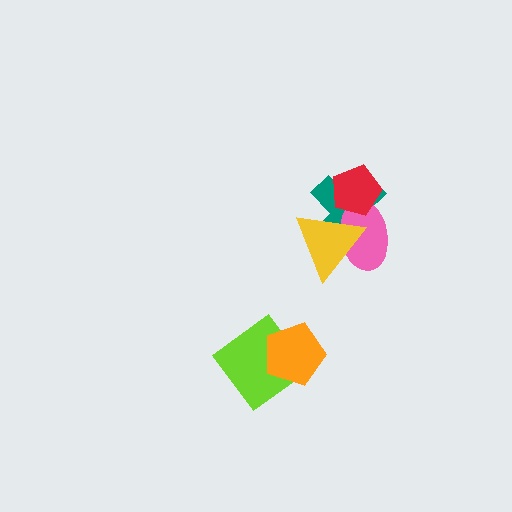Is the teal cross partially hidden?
Yes, it is partially covered by another shape.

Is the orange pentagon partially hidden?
No, no other shape covers it.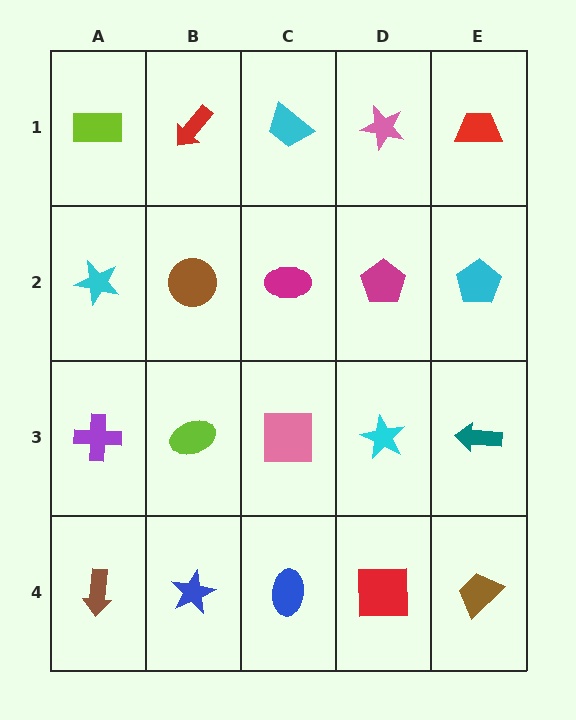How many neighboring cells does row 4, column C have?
3.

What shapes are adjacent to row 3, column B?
A brown circle (row 2, column B), a blue star (row 4, column B), a purple cross (row 3, column A), a pink square (row 3, column C).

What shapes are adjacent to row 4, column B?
A lime ellipse (row 3, column B), a brown arrow (row 4, column A), a blue ellipse (row 4, column C).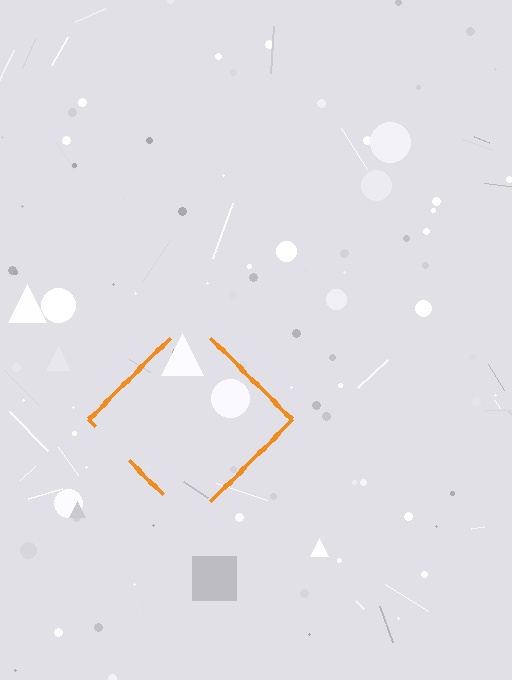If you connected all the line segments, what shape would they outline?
They would outline a diamond.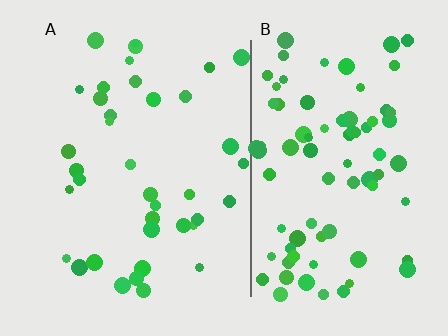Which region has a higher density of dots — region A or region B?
B (the right).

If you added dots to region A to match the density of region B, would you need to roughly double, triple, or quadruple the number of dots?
Approximately double.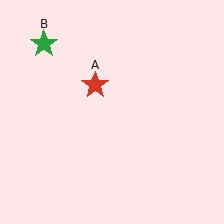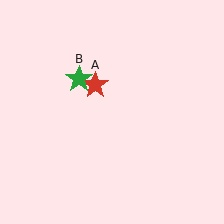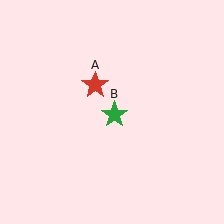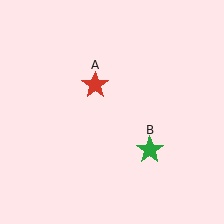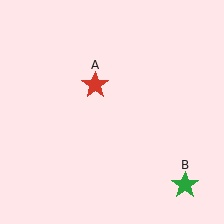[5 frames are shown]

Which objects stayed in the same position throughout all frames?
Red star (object A) remained stationary.